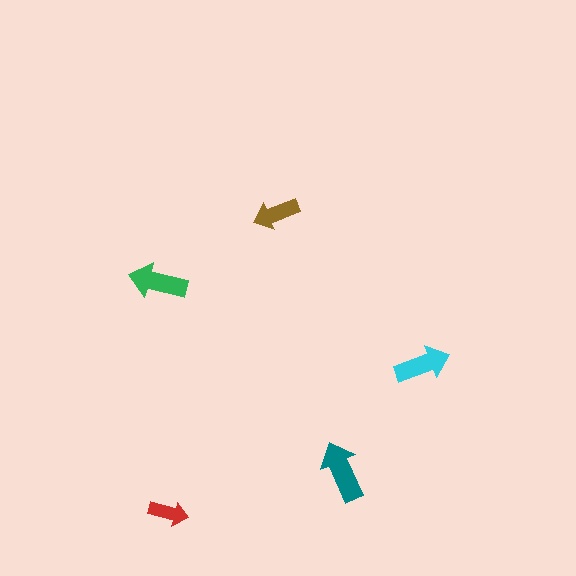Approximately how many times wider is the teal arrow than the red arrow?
About 1.5 times wider.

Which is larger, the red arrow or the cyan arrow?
The cyan one.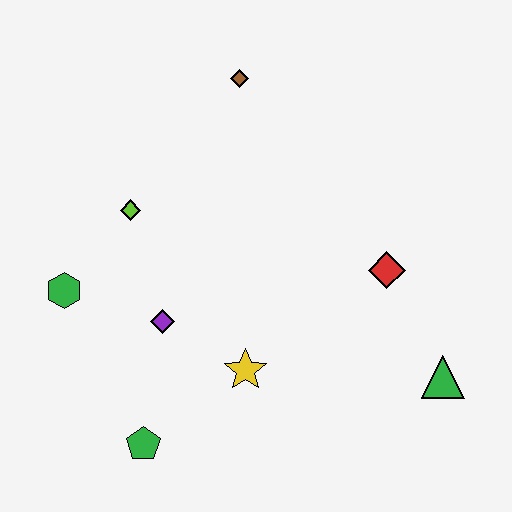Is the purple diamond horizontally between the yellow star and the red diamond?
No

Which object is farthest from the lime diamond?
The green triangle is farthest from the lime diamond.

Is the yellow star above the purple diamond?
No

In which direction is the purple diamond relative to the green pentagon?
The purple diamond is above the green pentagon.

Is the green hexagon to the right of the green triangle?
No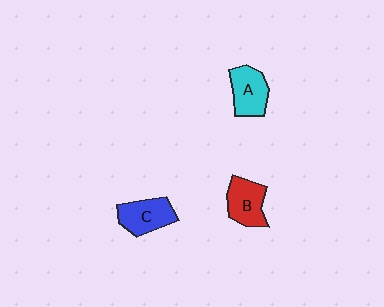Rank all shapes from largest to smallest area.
From largest to smallest: C (blue), A (cyan), B (red).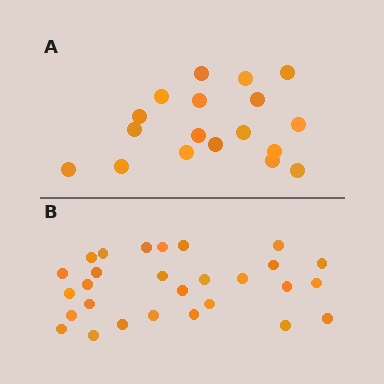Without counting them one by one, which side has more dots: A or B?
Region B (the bottom region) has more dots.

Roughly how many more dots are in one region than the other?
Region B has roughly 10 or so more dots than region A.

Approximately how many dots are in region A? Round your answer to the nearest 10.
About 20 dots. (The exact count is 18, which rounds to 20.)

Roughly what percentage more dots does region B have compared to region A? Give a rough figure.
About 55% more.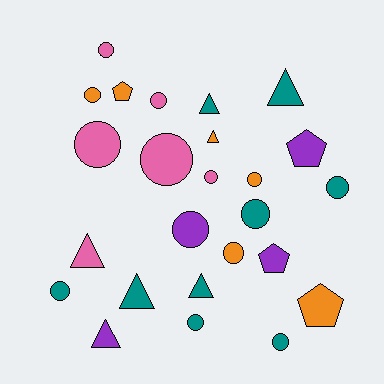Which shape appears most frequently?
Circle, with 14 objects.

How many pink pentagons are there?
There are no pink pentagons.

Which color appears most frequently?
Teal, with 9 objects.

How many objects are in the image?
There are 25 objects.